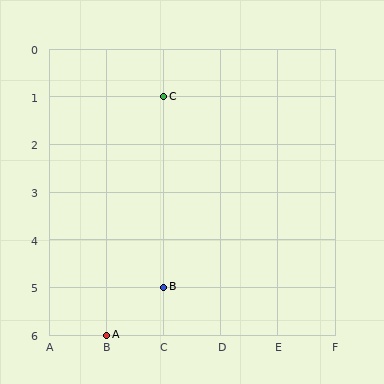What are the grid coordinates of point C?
Point C is at grid coordinates (C, 1).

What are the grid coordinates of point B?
Point B is at grid coordinates (C, 5).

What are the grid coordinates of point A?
Point A is at grid coordinates (B, 6).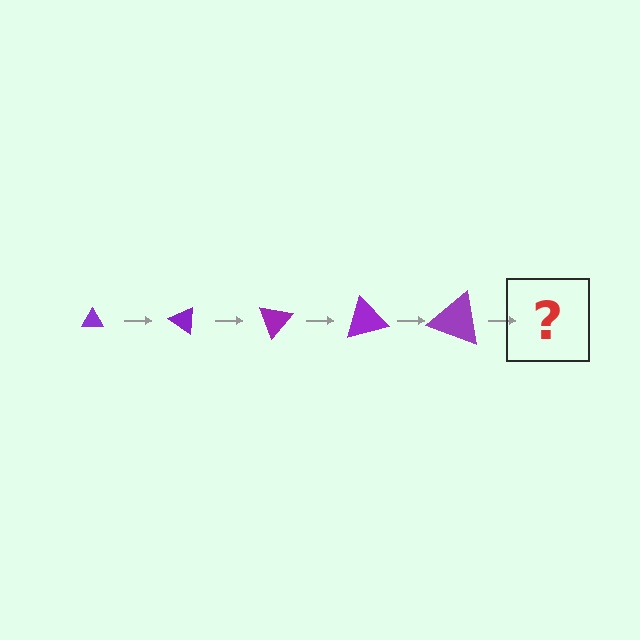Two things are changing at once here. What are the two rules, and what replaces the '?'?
The two rules are that the triangle grows larger each step and it rotates 35 degrees each step. The '?' should be a triangle, larger than the previous one and rotated 175 degrees from the start.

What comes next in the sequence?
The next element should be a triangle, larger than the previous one and rotated 175 degrees from the start.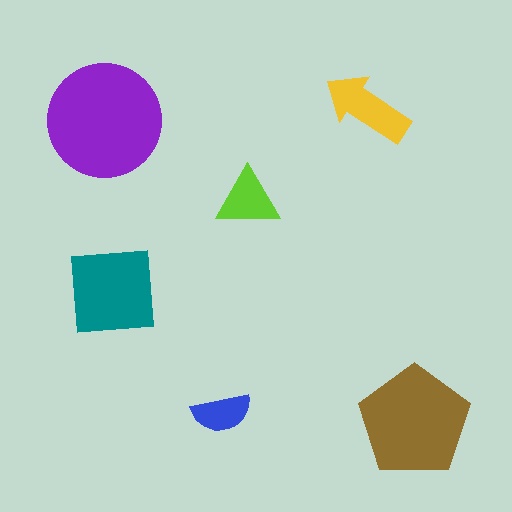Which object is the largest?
The purple circle.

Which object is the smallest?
The blue semicircle.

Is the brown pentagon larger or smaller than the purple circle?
Smaller.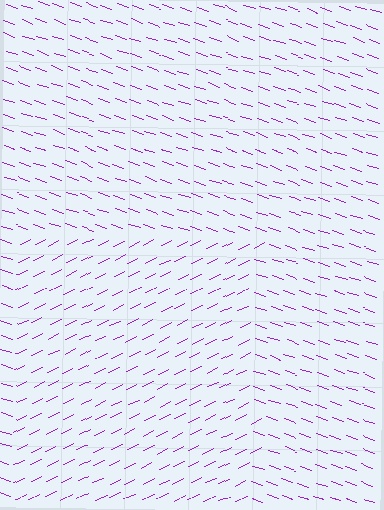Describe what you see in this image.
The image is filled with small purple line segments. A rectangle region in the image has lines oriented differently from the surrounding lines, creating a visible texture boundary.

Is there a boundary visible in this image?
Yes, there is a texture boundary formed by a change in line orientation.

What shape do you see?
I see a rectangle.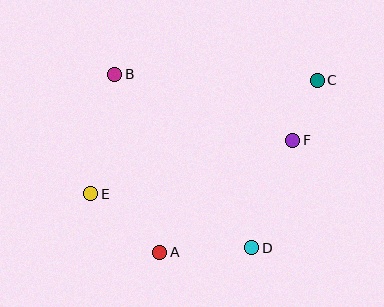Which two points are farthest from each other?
Points C and E are farthest from each other.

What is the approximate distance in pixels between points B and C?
The distance between B and C is approximately 203 pixels.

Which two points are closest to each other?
Points C and F are closest to each other.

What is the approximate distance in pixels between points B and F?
The distance between B and F is approximately 190 pixels.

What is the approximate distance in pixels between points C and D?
The distance between C and D is approximately 180 pixels.